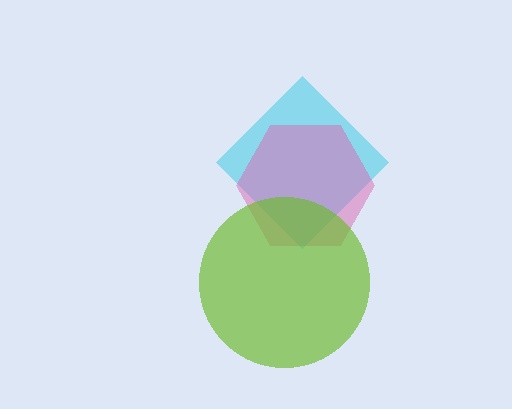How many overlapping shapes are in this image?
There are 3 overlapping shapes in the image.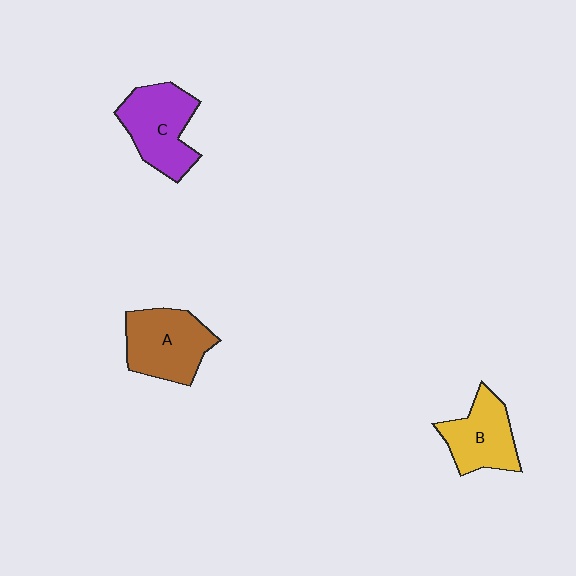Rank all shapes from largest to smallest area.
From largest to smallest: A (brown), C (purple), B (yellow).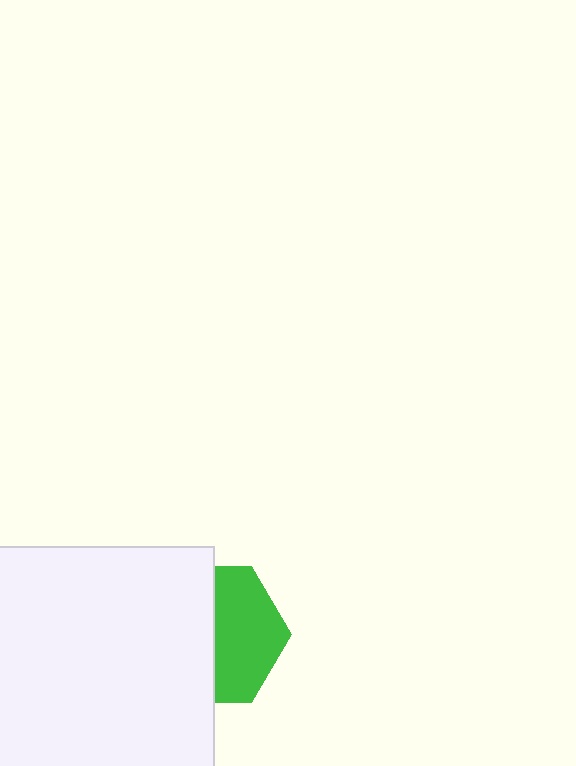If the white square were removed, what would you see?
You would see the complete green hexagon.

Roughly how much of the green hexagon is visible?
About half of it is visible (roughly 47%).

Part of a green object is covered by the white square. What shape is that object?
It is a hexagon.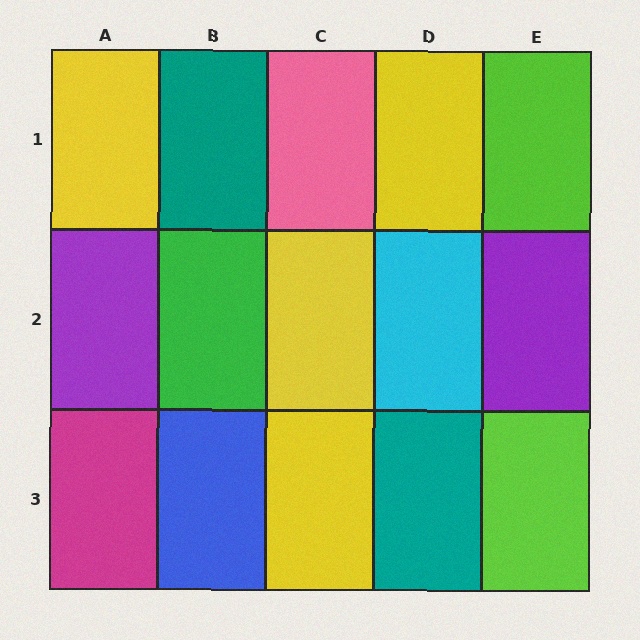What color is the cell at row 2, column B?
Green.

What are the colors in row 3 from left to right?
Magenta, blue, yellow, teal, lime.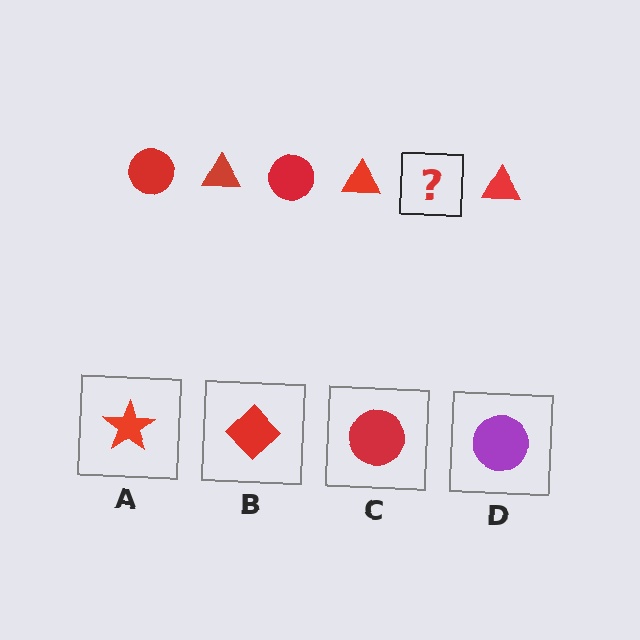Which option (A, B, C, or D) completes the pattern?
C.